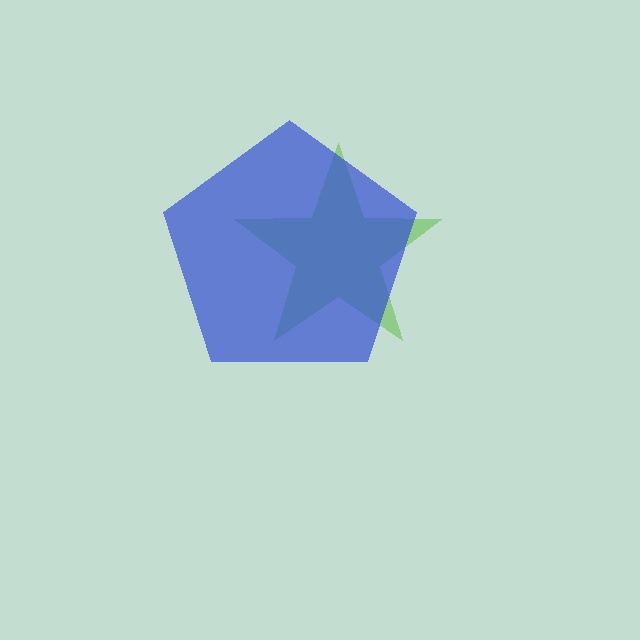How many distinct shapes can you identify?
There are 2 distinct shapes: a lime star, a blue pentagon.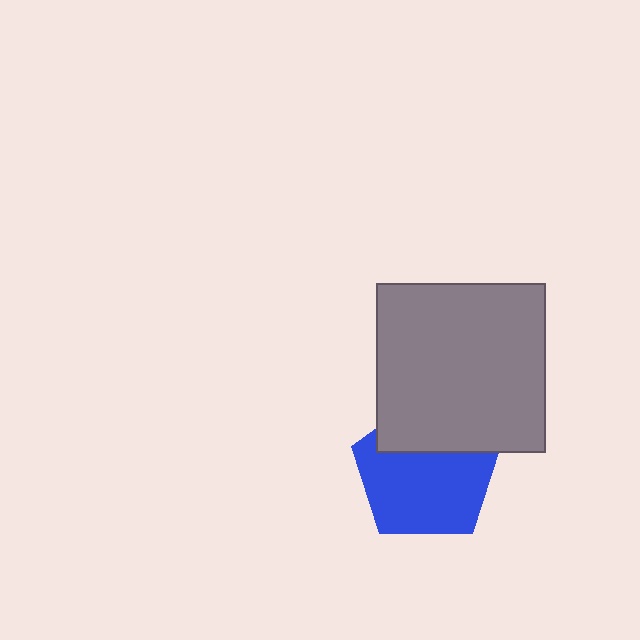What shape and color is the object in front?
The object in front is a gray square.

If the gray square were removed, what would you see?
You would see the complete blue pentagon.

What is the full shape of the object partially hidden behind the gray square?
The partially hidden object is a blue pentagon.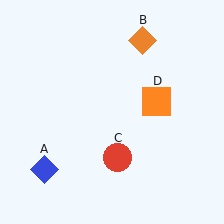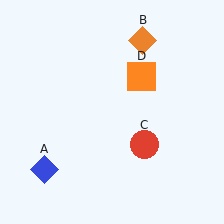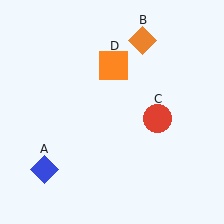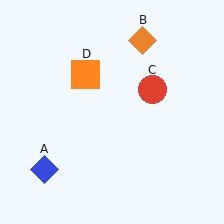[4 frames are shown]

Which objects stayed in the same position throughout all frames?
Blue diamond (object A) and orange diamond (object B) remained stationary.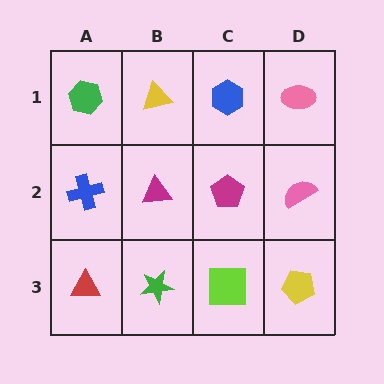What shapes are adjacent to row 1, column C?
A magenta pentagon (row 2, column C), a yellow triangle (row 1, column B), a pink ellipse (row 1, column D).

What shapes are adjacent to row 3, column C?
A magenta pentagon (row 2, column C), a green star (row 3, column B), a yellow pentagon (row 3, column D).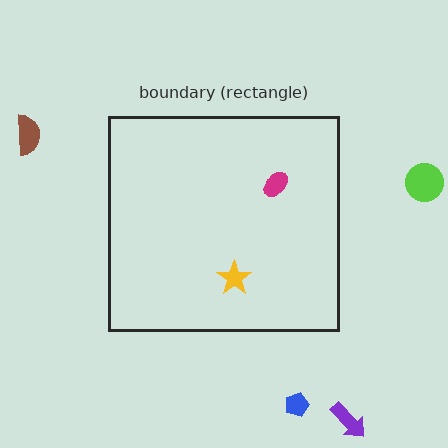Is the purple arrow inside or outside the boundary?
Outside.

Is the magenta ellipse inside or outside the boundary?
Inside.